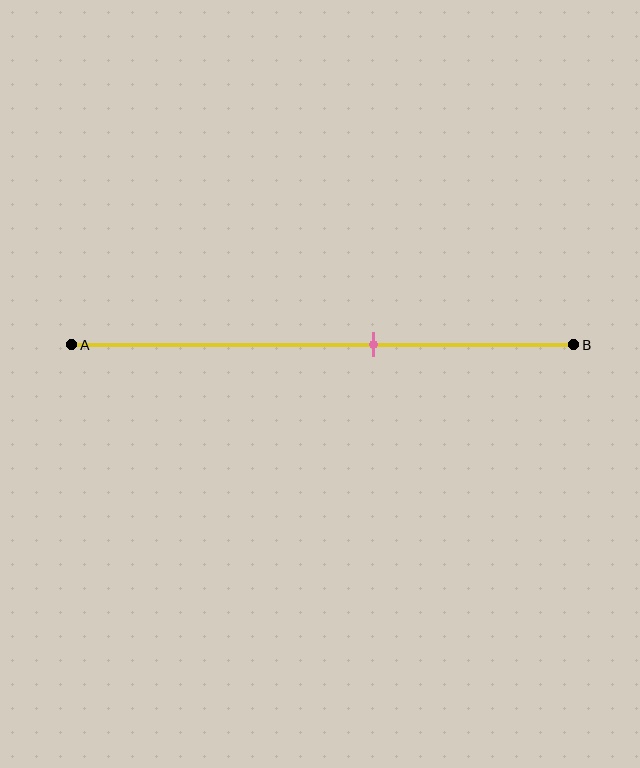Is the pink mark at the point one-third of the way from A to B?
No, the mark is at about 60% from A, not at the 33% one-third point.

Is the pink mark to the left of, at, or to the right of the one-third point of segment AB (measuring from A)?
The pink mark is to the right of the one-third point of segment AB.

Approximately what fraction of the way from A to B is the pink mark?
The pink mark is approximately 60% of the way from A to B.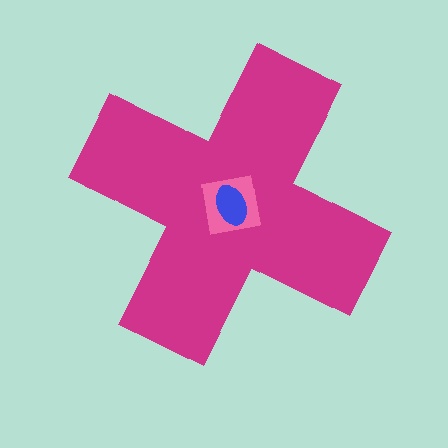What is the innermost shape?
The blue ellipse.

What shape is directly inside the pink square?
The blue ellipse.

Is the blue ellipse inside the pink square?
Yes.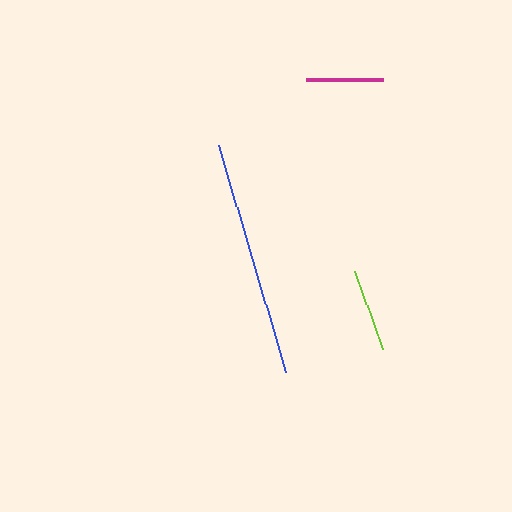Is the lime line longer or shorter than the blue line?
The blue line is longer than the lime line.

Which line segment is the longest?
The blue line is the longest at approximately 236 pixels.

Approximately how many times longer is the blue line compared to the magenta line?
The blue line is approximately 3.1 times the length of the magenta line.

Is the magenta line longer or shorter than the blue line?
The blue line is longer than the magenta line.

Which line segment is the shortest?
The magenta line is the shortest at approximately 77 pixels.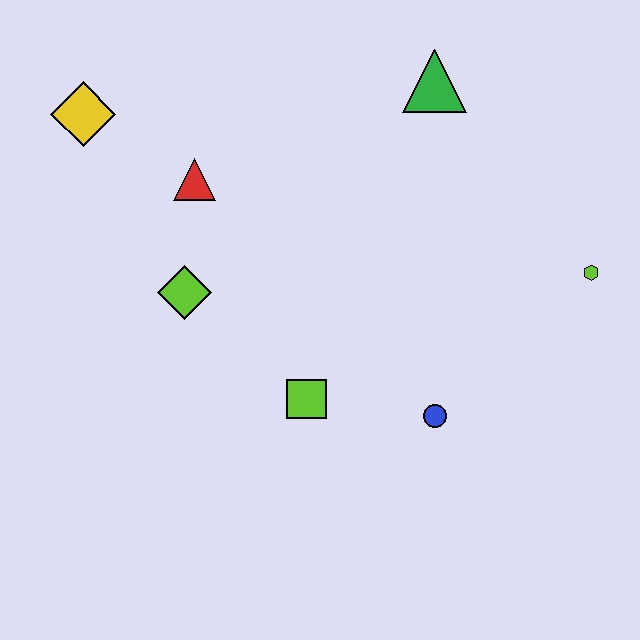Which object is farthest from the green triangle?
The yellow diamond is farthest from the green triangle.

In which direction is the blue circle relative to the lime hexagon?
The blue circle is to the left of the lime hexagon.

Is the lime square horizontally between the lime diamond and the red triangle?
No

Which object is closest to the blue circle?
The lime square is closest to the blue circle.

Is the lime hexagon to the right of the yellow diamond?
Yes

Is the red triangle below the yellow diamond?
Yes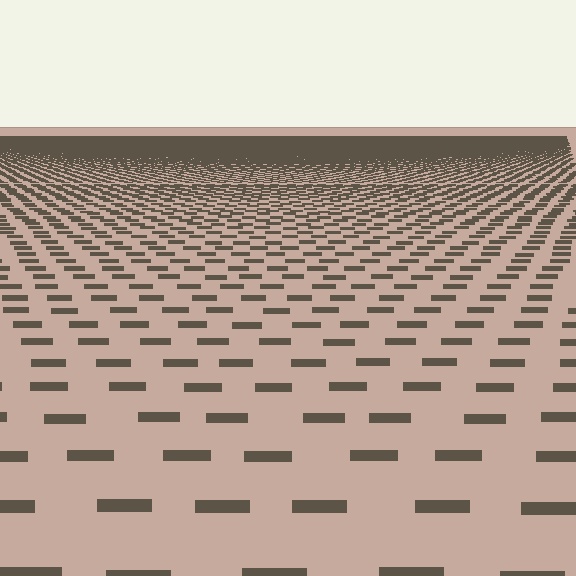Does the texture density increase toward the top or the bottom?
Density increases toward the top.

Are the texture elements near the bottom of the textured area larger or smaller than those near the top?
Larger. Near the bottom, elements are closer to the viewer and appear at a bigger on-screen size.